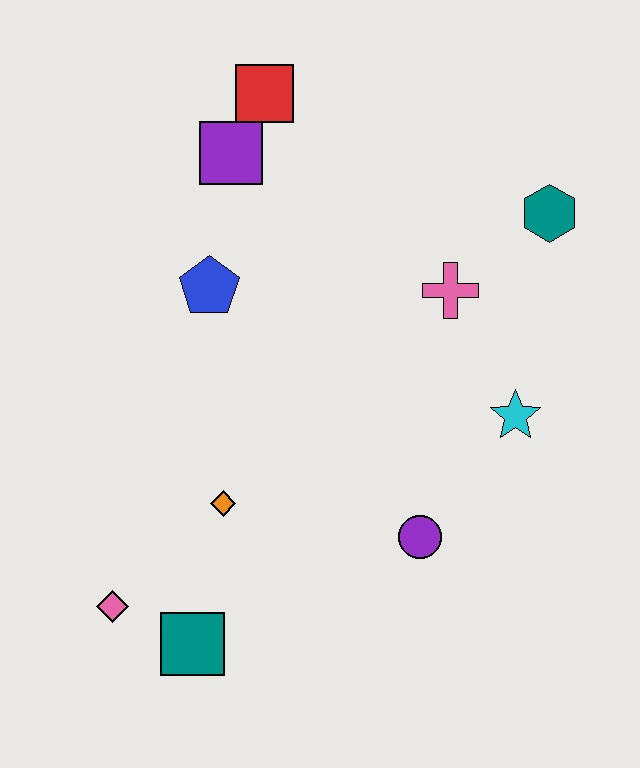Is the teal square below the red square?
Yes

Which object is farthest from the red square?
The teal square is farthest from the red square.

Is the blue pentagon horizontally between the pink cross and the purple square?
No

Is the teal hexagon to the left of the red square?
No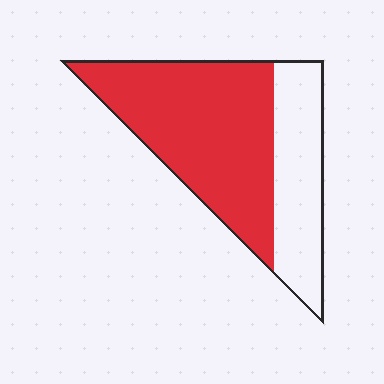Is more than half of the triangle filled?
Yes.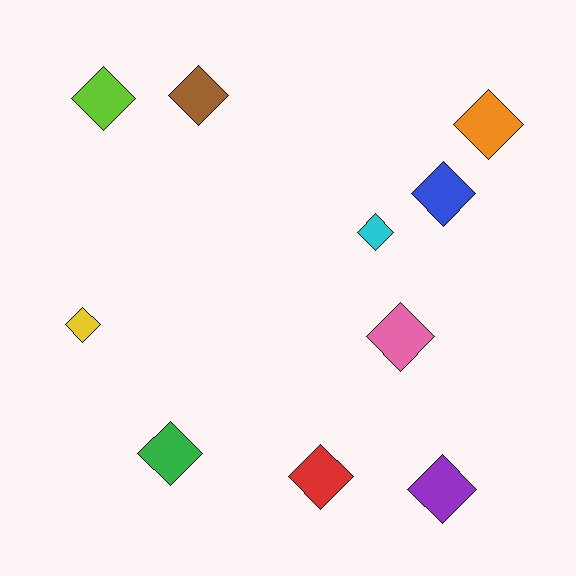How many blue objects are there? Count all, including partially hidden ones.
There is 1 blue object.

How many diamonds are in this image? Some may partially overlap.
There are 10 diamonds.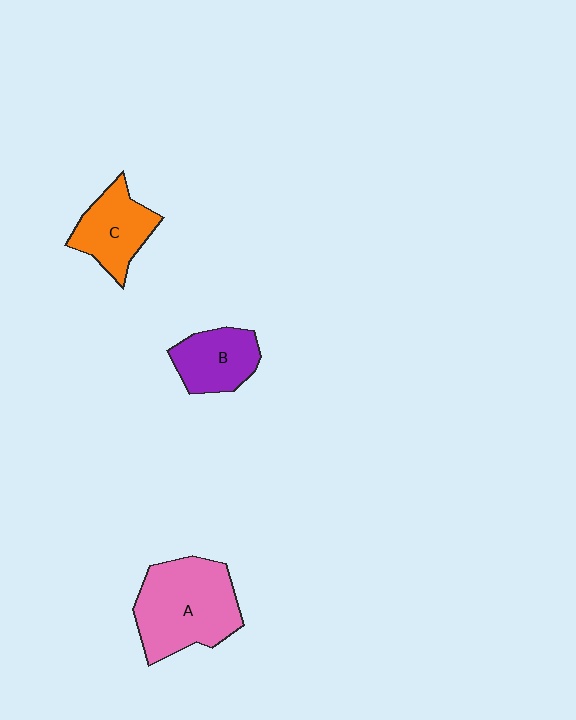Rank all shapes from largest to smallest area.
From largest to smallest: A (pink), C (orange), B (purple).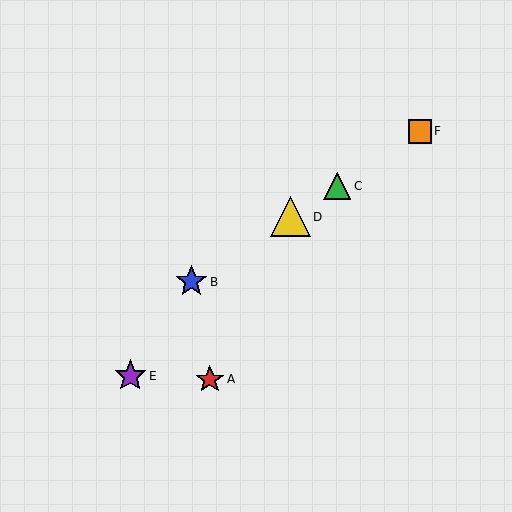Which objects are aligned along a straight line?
Objects B, C, D, F are aligned along a straight line.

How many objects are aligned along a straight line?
4 objects (B, C, D, F) are aligned along a straight line.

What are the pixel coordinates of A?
Object A is at (210, 379).